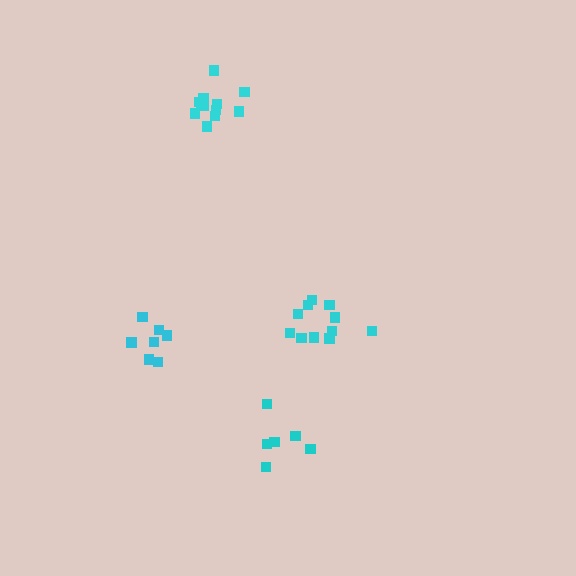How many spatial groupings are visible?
There are 4 spatial groupings.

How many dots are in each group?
Group 1: 7 dots, Group 2: 6 dots, Group 3: 12 dots, Group 4: 11 dots (36 total).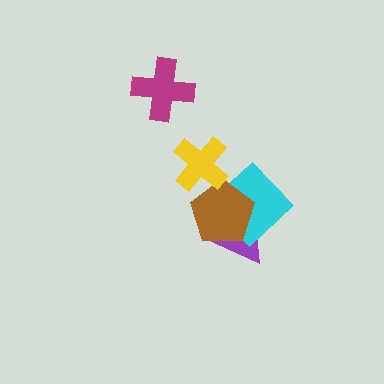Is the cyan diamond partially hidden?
Yes, it is partially covered by another shape.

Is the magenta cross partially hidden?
No, no other shape covers it.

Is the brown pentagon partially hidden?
Yes, it is partially covered by another shape.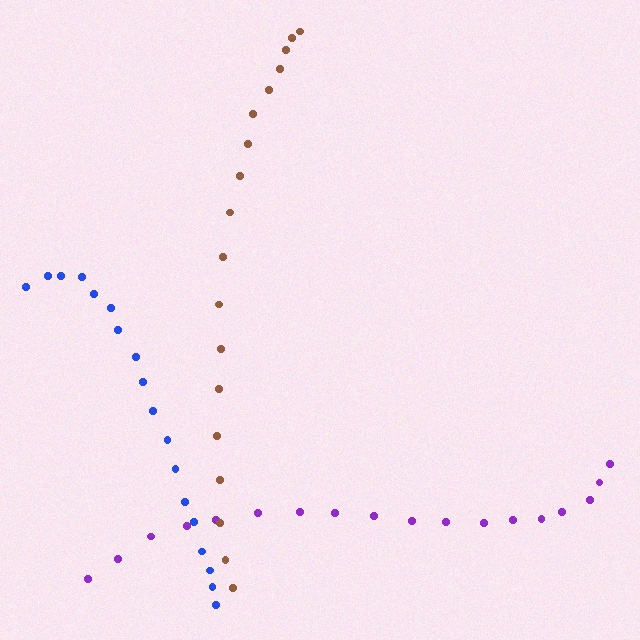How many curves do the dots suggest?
There are 3 distinct paths.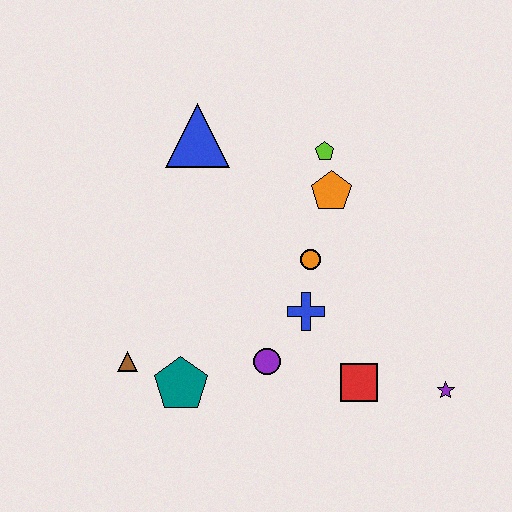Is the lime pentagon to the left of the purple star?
Yes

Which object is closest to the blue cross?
The orange circle is closest to the blue cross.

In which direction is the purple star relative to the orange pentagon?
The purple star is below the orange pentagon.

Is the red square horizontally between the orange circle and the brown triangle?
No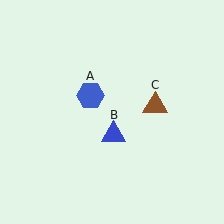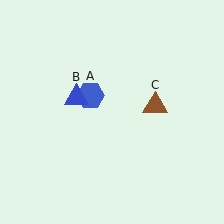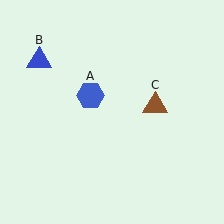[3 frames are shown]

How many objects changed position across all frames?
1 object changed position: blue triangle (object B).